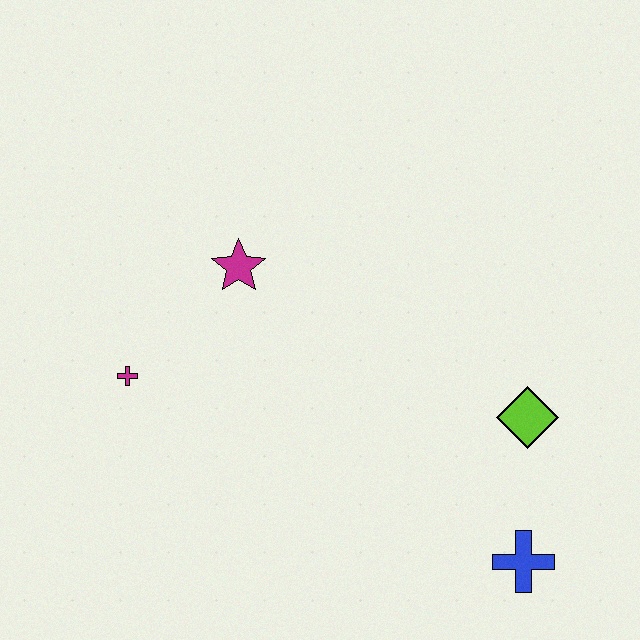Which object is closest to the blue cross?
The lime diamond is closest to the blue cross.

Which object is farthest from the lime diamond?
The magenta cross is farthest from the lime diamond.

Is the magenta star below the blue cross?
No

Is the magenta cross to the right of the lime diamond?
No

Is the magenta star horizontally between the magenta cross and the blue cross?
Yes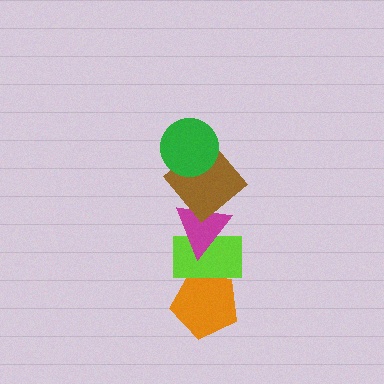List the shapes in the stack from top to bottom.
From top to bottom: the green circle, the brown diamond, the magenta triangle, the lime rectangle, the orange pentagon.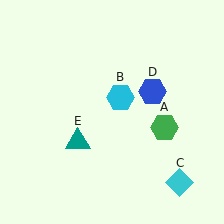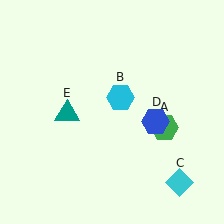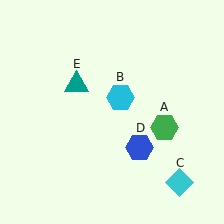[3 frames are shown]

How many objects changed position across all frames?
2 objects changed position: blue hexagon (object D), teal triangle (object E).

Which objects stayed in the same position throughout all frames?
Green hexagon (object A) and cyan hexagon (object B) and cyan diamond (object C) remained stationary.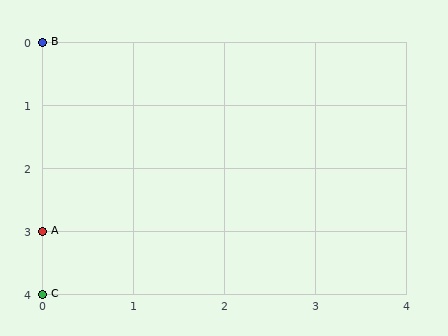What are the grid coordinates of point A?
Point A is at grid coordinates (0, 3).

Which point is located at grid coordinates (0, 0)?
Point B is at (0, 0).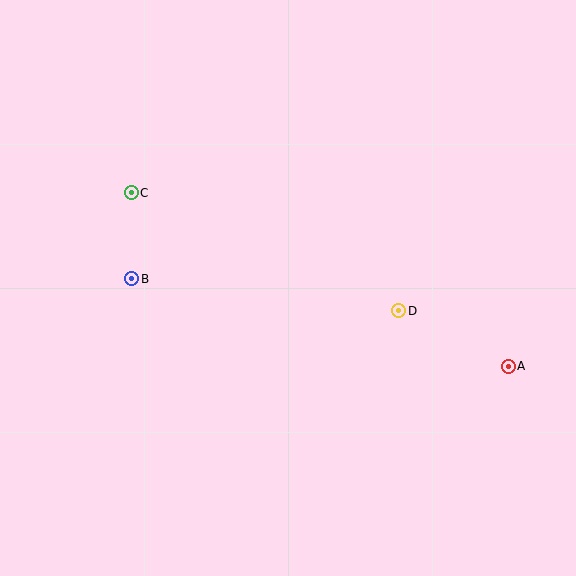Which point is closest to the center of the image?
Point D at (399, 311) is closest to the center.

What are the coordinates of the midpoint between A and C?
The midpoint between A and C is at (320, 279).